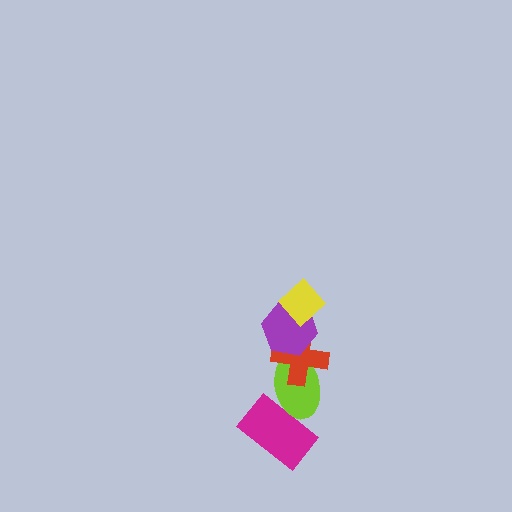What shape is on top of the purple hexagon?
The yellow diamond is on top of the purple hexagon.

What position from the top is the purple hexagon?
The purple hexagon is 2nd from the top.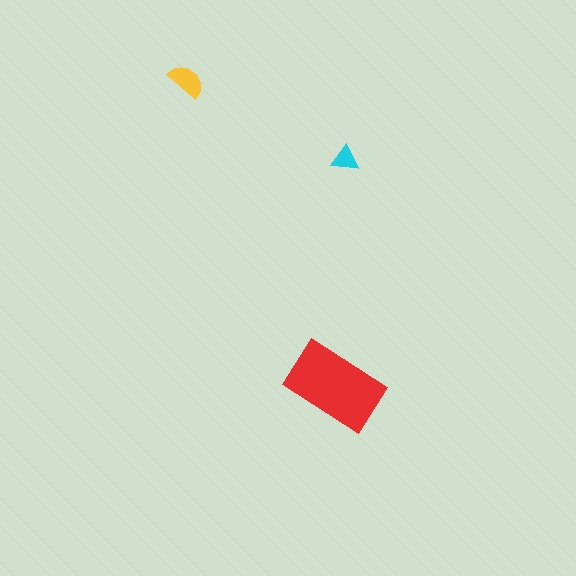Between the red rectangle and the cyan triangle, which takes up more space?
The red rectangle.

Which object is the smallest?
The cyan triangle.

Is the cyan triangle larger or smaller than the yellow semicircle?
Smaller.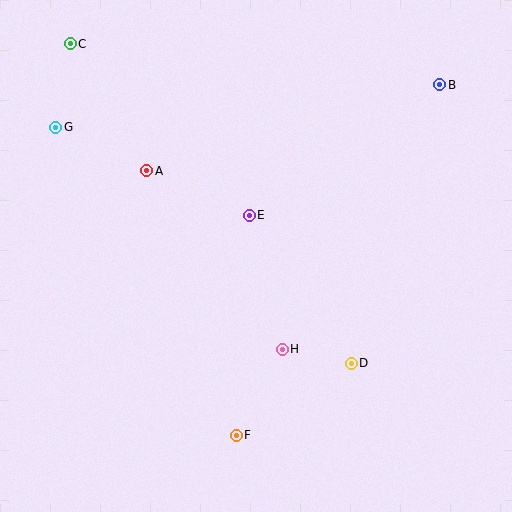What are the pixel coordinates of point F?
Point F is at (236, 435).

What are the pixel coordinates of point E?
Point E is at (249, 215).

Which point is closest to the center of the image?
Point E at (249, 215) is closest to the center.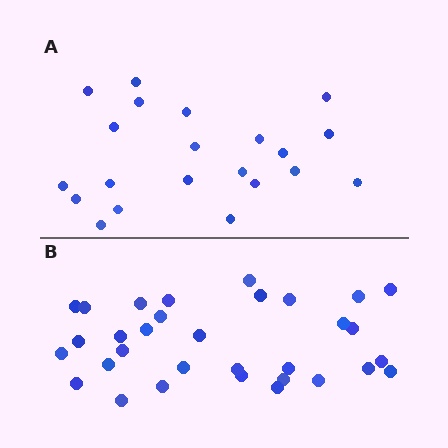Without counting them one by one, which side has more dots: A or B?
Region B (the bottom region) has more dots.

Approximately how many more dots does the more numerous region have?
Region B has roughly 12 or so more dots than region A.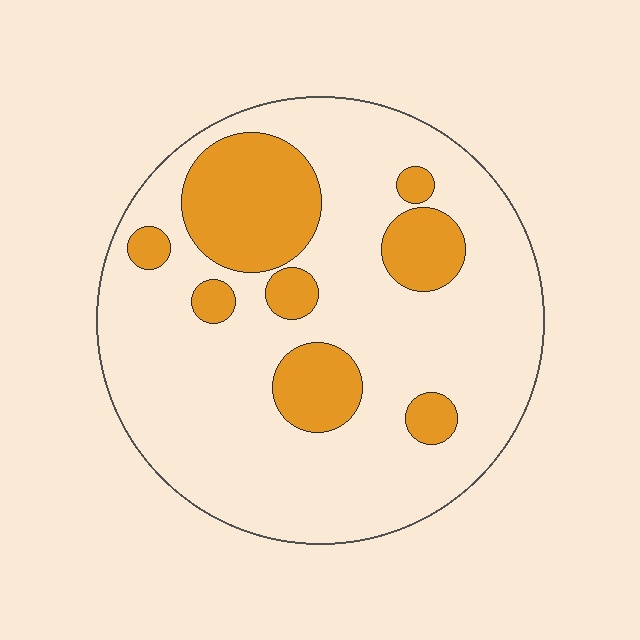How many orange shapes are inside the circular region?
8.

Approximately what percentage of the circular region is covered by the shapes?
Approximately 25%.